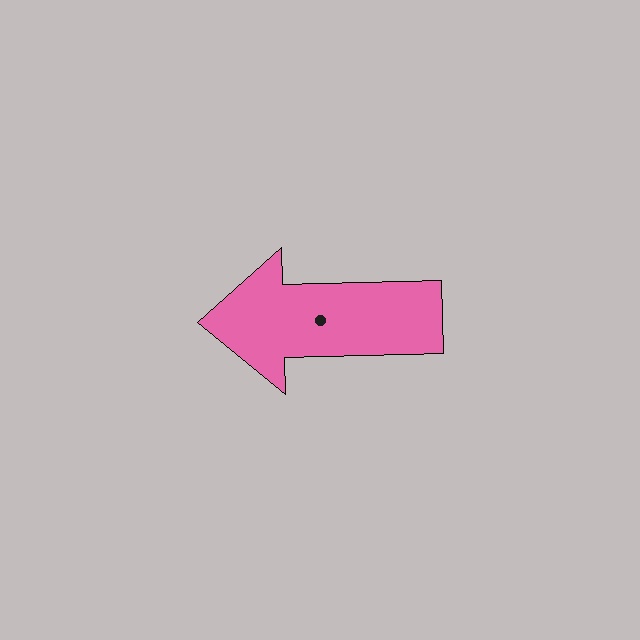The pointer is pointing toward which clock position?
Roughly 9 o'clock.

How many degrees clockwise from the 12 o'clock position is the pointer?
Approximately 269 degrees.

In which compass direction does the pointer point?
West.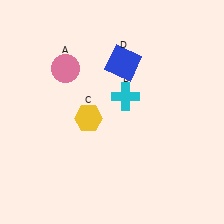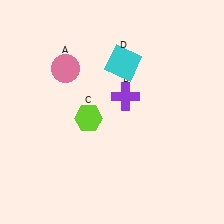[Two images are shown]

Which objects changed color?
B changed from cyan to purple. C changed from yellow to lime. D changed from blue to cyan.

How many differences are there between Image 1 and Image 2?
There are 3 differences between the two images.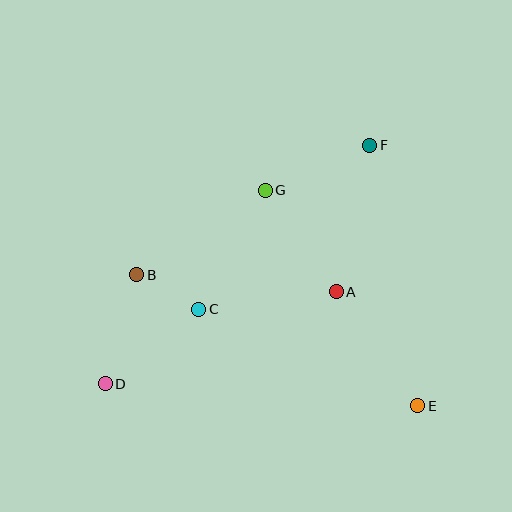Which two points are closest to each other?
Points B and C are closest to each other.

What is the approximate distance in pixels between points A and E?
The distance between A and E is approximately 140 pixels.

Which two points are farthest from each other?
Points D and F are farthest from each other.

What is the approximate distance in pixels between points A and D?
The distance between A and D is approximately 249 pixels.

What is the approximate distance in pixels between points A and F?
The distance between A and F is approximately 150 pixels.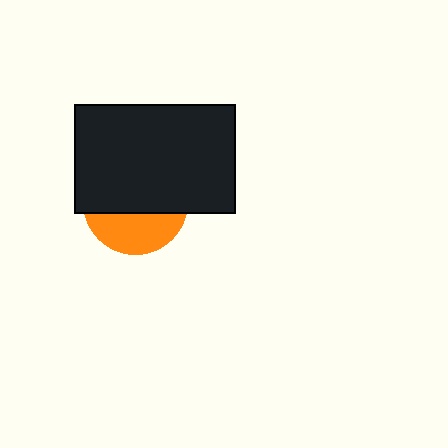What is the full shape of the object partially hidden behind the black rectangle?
The partially hidden object is an orange circle.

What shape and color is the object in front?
The object in front is a black rectangle.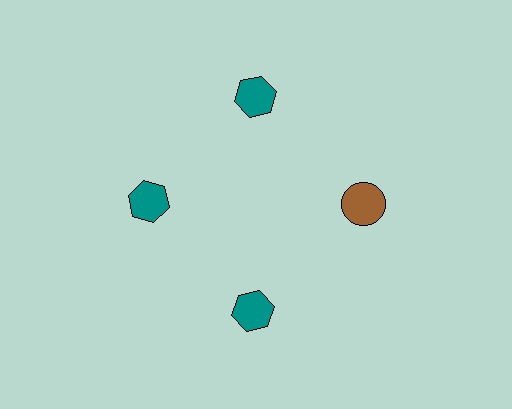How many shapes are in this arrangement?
There are 4 shapes arranged in a ring pattern.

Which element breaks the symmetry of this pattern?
The brown circle at roughly the 3 o'clock position breaks the symmetry. All other shapes are teal hexagons.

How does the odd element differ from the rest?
It differs in both color (brown instead of teal) and shape (circle instead of hexagon).